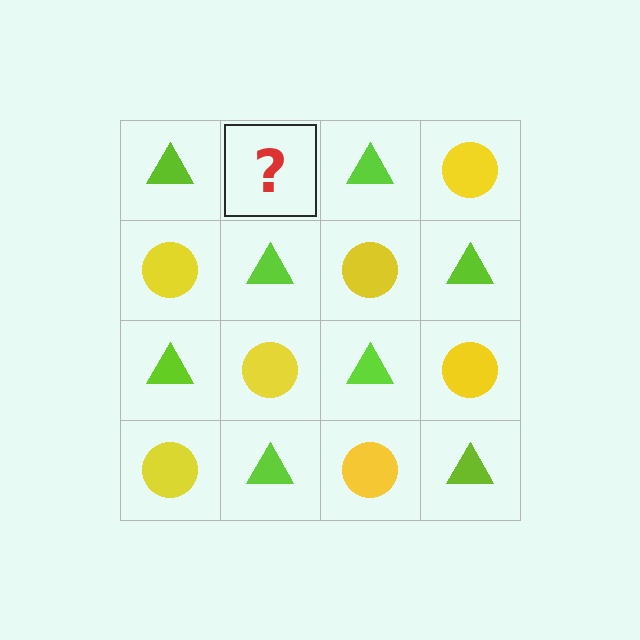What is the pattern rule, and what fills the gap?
The rule is that it alternates lime triangle and yellow circle in a checkerboard pattern. The gap should be filled with a yellow circle.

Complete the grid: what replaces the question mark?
The question mark should be replaced with a yellow circle.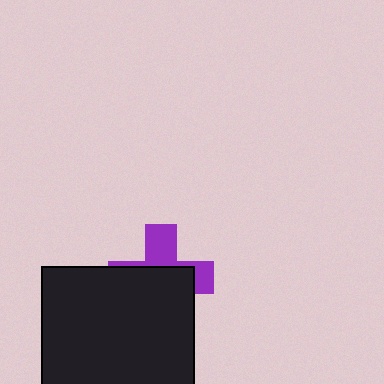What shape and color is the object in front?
The object in front is a black rectangle.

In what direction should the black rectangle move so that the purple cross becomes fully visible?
The black rectangle should move down. That is the shortest direction to clear the overlap and leave the purple cross fully visible.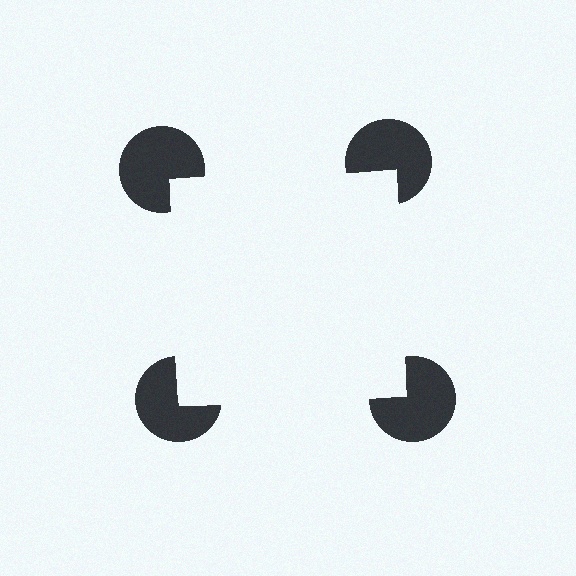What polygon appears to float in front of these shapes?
An illusory square — its edges are inferred from the aligned wedge cuts in the pac-man discs, not physically drawn.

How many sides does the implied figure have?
4 sides.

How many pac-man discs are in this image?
There are 4 — one at each vertex of the illusory square.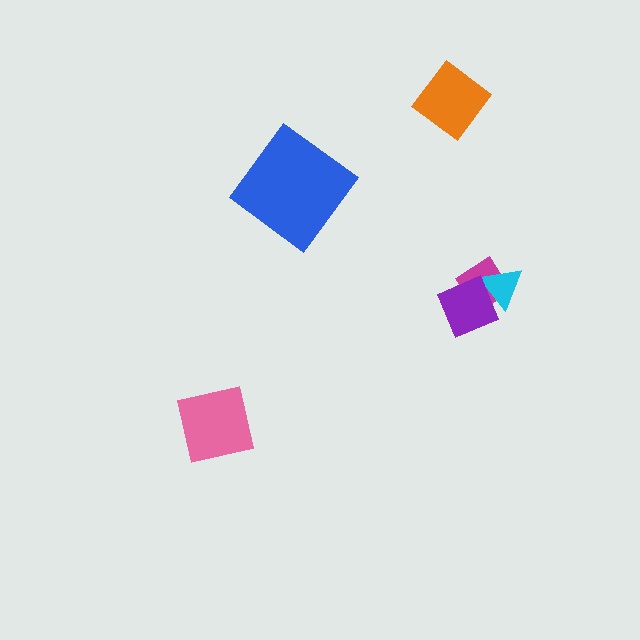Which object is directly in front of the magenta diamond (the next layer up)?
The cyan triangle is directly in front of the magenta diamond.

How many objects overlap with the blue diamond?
0 objects overlap with the blue diamond.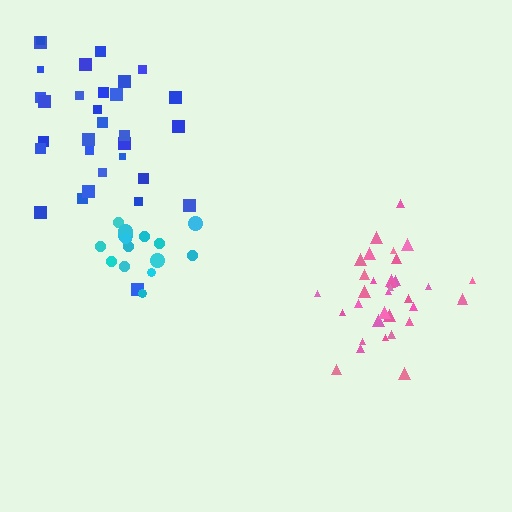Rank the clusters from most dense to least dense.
pink, cyan, blue.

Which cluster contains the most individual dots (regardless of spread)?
Pink (34).